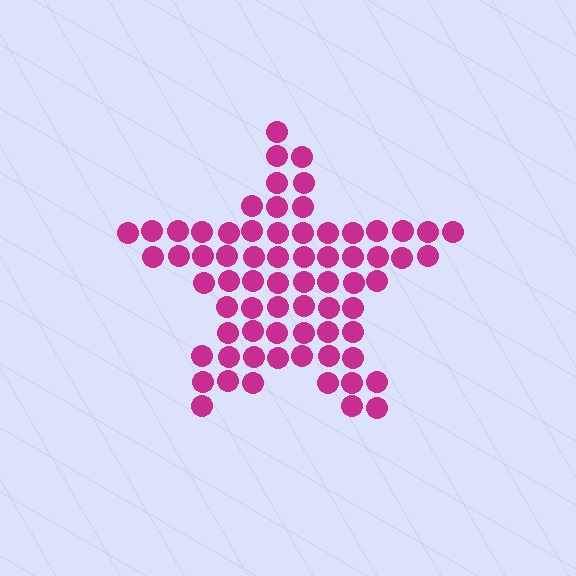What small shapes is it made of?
It is made of small circles.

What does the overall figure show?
The overall figure shows a star.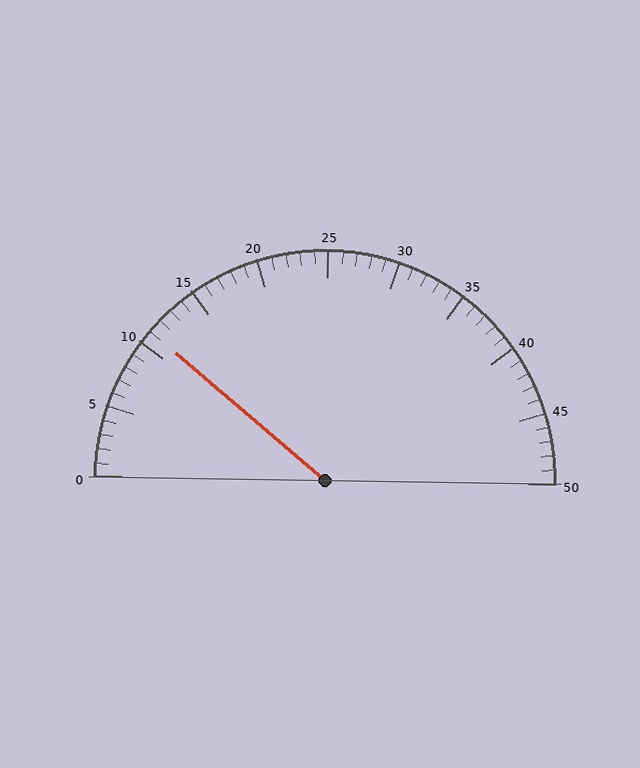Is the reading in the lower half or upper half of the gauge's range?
The reading is in the lower half of the range (0 to 50).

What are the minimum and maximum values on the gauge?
The gauge ranges from 0 to 50.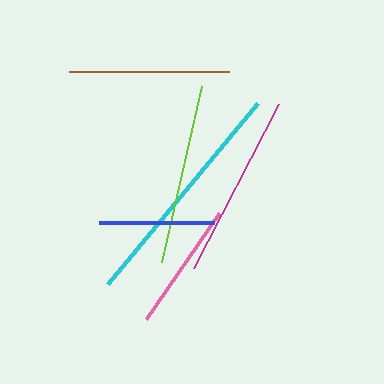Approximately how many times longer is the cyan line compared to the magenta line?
The cyan line is approximately 1.3 times the length of the magenta line.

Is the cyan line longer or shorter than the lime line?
The cyan line is longer than the lime line.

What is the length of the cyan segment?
The cyan segment is approximately 235 pixels long.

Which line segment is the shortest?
The blue line is the shortest at approximately 115 pixels.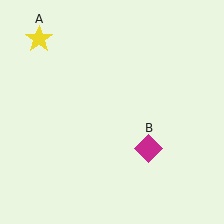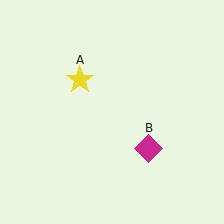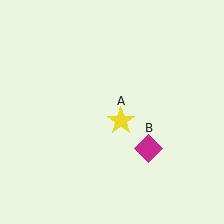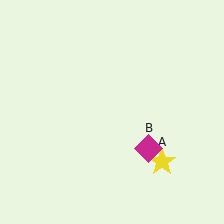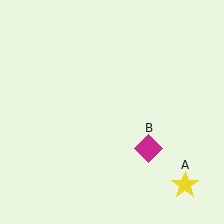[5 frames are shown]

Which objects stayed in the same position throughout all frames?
Magenta diamond (object B) remained stationary.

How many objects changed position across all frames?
1 object changed position: yellow star (object A).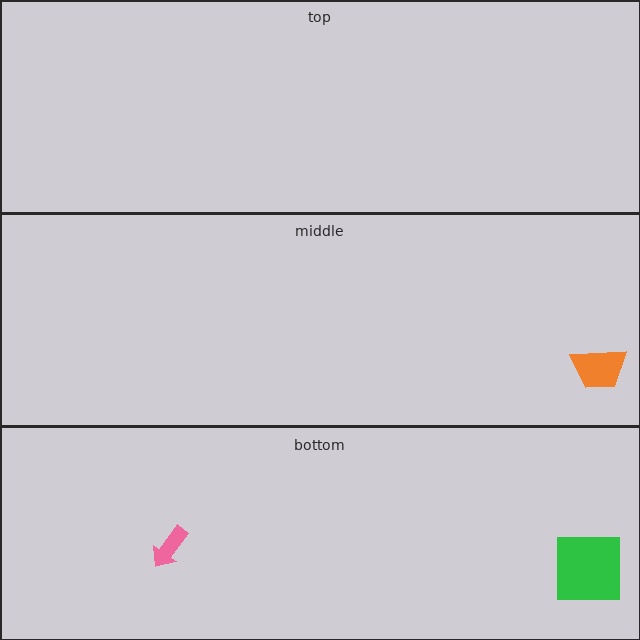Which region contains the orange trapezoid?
The middle region.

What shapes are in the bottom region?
The pink arrow, the green square.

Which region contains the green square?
The bottom region.